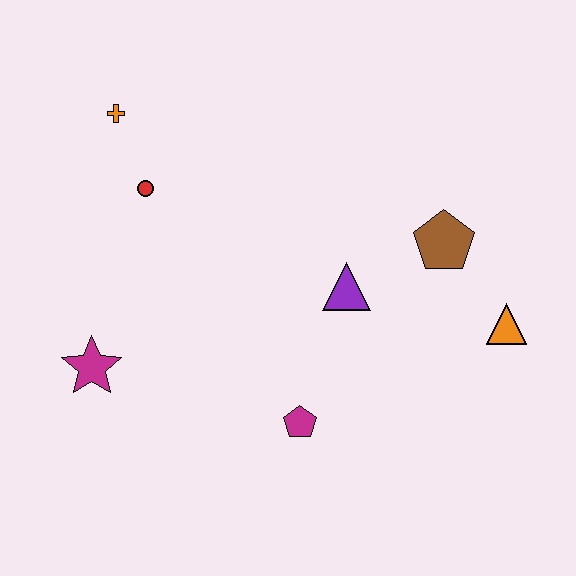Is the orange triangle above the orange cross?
No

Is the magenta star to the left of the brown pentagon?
Yes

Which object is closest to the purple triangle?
The brown pentagon is closest to the purple triangle.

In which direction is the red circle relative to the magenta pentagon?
The red circle is above the magenta pentagon.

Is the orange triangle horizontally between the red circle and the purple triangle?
No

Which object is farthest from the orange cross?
The orange triangle is farthest from the orange cross.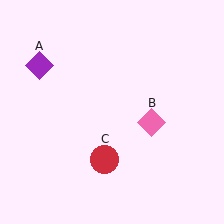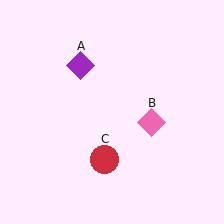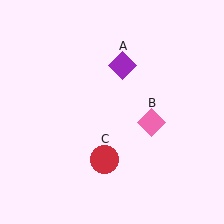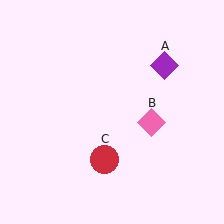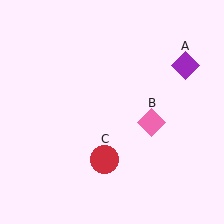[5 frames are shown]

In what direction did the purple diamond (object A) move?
The purple diamond (object A) moved right.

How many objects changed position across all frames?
1 object changed position: purple diamond (object A).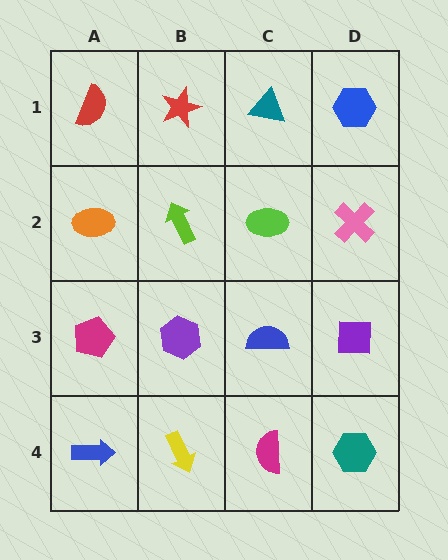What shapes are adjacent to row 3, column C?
A lime ellipse (row 2, column C), a magenta semicircle (row 4, column C), a purple hexagon (row 3, column B), a purple square (row 3, column D).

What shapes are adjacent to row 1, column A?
An orange ellipse (row 2, column A), a red star (row 1, column B).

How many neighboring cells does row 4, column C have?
3.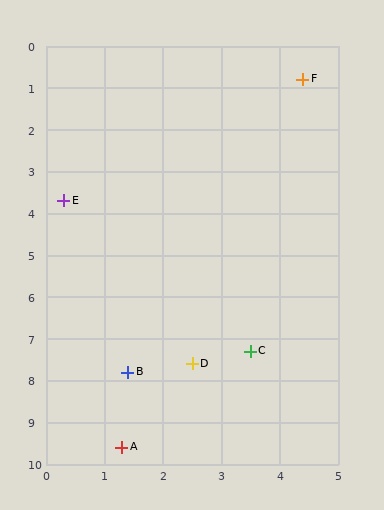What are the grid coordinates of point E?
Point E is at approximately (0.3, 3.7).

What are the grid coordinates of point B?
Point B is at approximately (1.4, 7.8).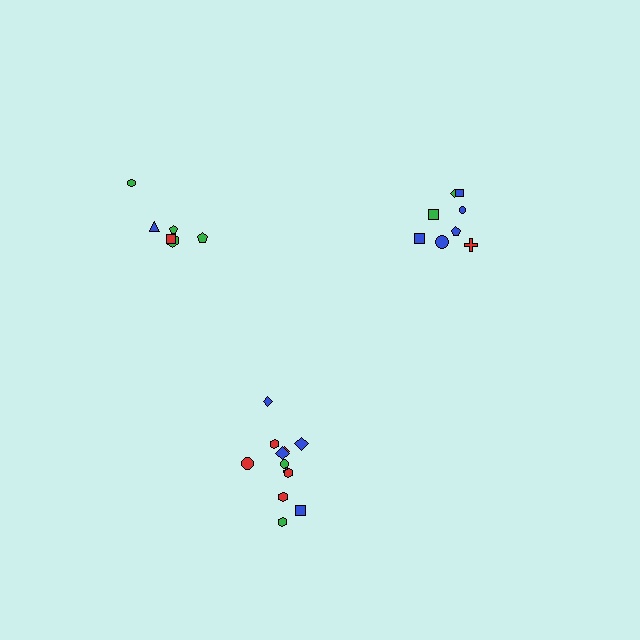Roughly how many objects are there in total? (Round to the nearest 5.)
Roughly 25 objects in total.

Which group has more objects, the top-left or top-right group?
The top-right group.